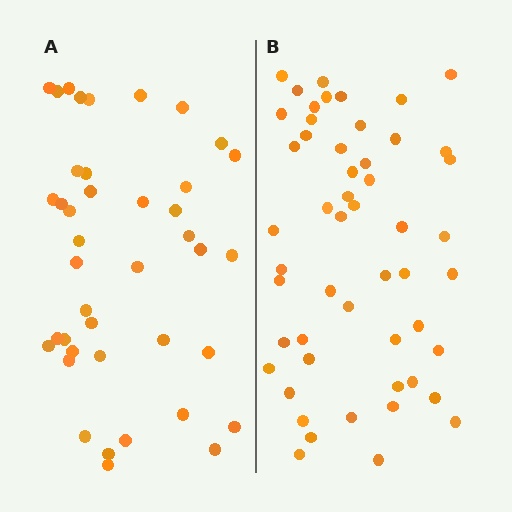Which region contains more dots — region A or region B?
Region B (the right region) has more dots.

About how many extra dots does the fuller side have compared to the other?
Region B has roughly 12 or so more dots than region A.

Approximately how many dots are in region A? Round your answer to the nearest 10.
About 40 dots. (The exact count is 41, which rounds to 40.)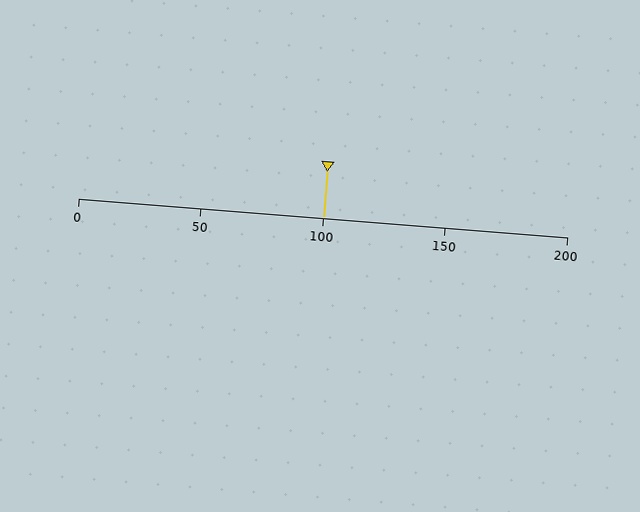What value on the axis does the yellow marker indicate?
The marker indicates approximately 100.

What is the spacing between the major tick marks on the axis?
The major ticks are spaced 50 apart.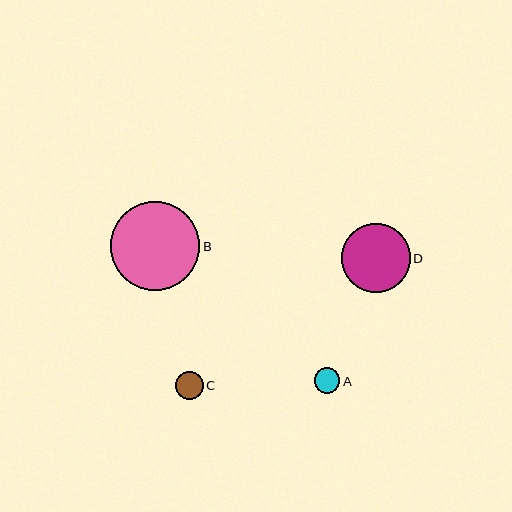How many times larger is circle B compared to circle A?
Circle B is approximately 3.5 times the size of circle A.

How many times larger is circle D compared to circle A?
Circle D is approximately 2.7 times the size of circle A.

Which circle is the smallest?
Circle A is the smallest with a size of approximately 26 pixels.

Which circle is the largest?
Circle B is the largest with a size of approximately 89 pixels.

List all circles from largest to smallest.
From largest to smallest: B, D, C, A.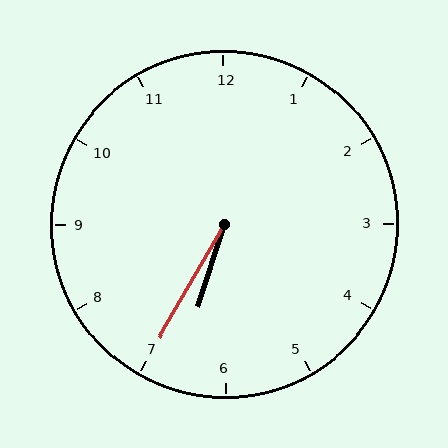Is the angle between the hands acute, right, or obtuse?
It is acute.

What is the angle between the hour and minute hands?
Approximately 12 degrees.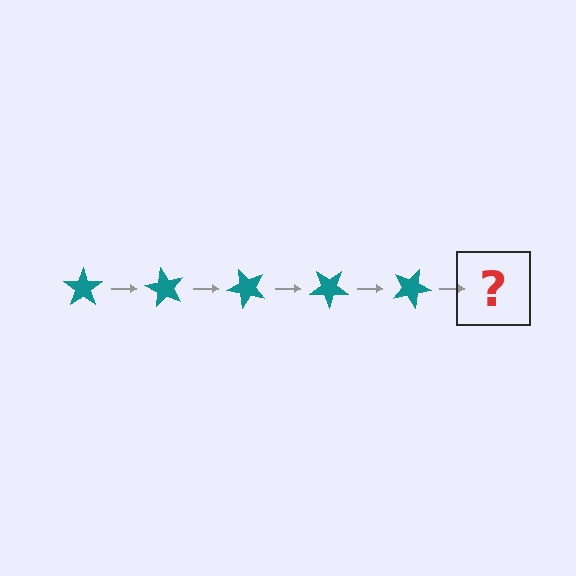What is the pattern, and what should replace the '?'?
The pattern is that the star rotates 60 degrees each step. The '?' should be a teal star rotated 300 degrees.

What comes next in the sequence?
The next element should be a teal star rotated 300 degrees.